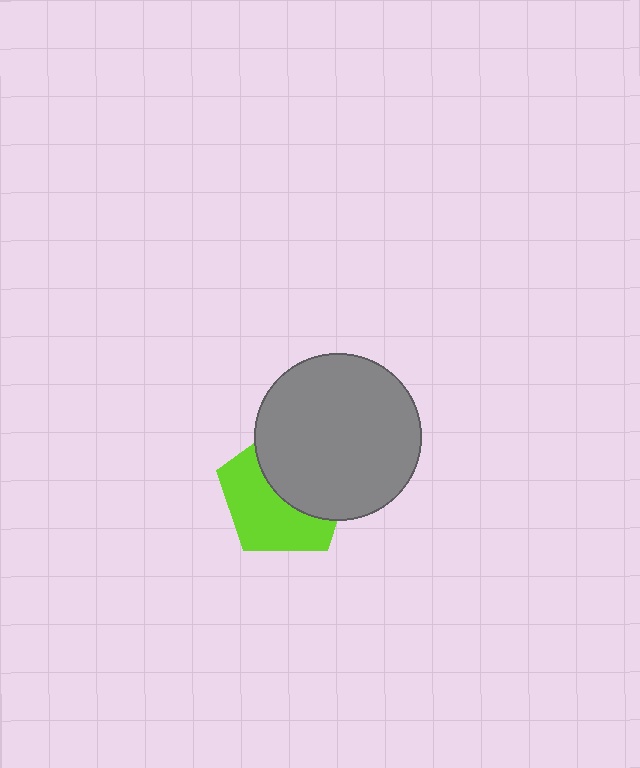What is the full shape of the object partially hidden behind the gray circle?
The partially hidden object is a lime pentagon.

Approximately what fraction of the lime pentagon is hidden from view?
Roughly 49% of the lime pentagon is hidden behind the gray circle.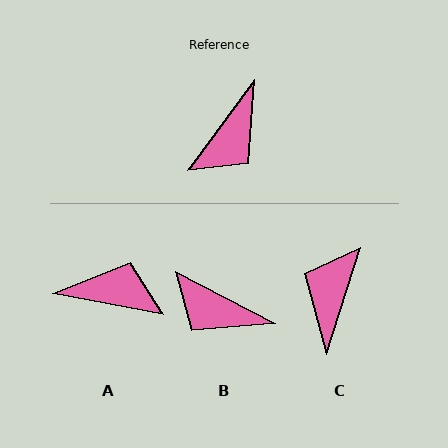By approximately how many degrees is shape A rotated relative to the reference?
Approximately 116 degrees counter-clockwise.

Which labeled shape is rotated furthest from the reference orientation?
C, about 161 degrees away.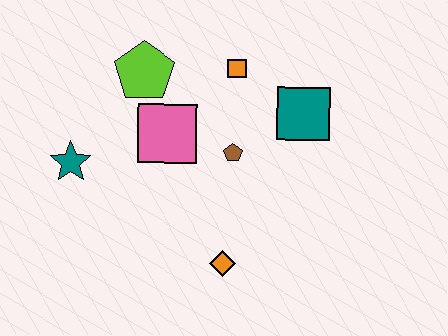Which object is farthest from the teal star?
The teal square is farthest from the teal star.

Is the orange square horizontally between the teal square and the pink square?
Yes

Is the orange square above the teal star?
Yes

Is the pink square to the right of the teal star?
Yes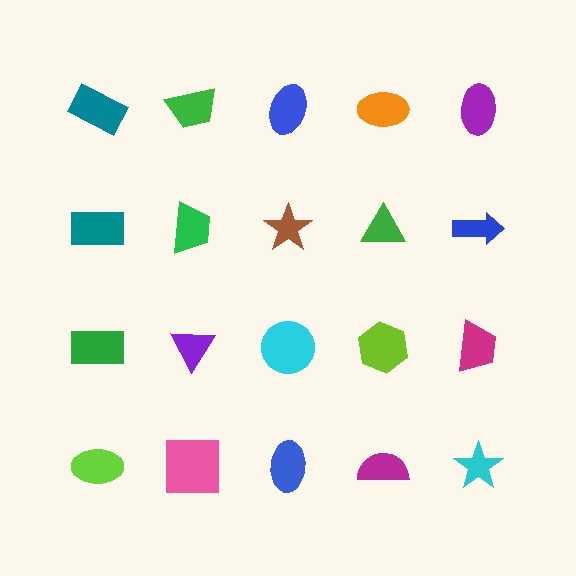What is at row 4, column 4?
A magenta semicircle.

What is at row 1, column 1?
A teal rectangle.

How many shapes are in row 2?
5 shapes.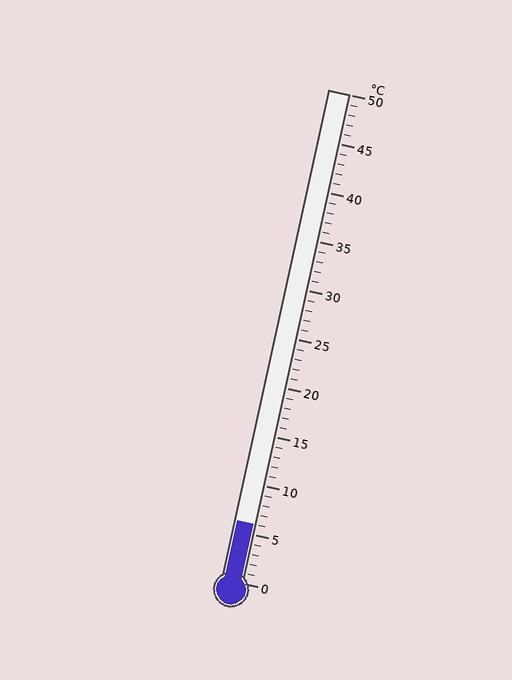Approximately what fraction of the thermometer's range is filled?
The thermometer is filled to approximately 10% of its range.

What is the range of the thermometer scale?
The thermometer scale ranges from 0°C to 50°C.